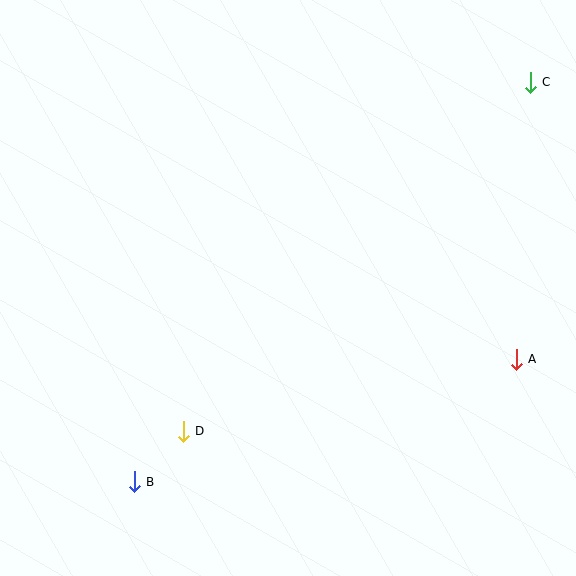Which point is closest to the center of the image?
Point D at (183, 431) is closest to the center.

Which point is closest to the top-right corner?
Point C is closest to the top-right corner.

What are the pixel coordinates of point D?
Point D is at (183, 431).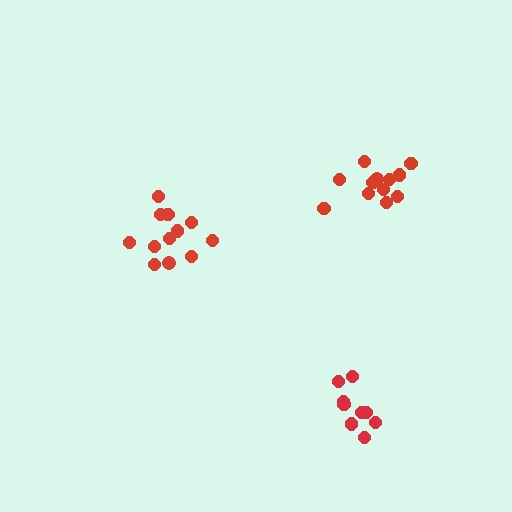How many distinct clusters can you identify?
There are 3 distinct clusters.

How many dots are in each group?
Group 1: 12 dots, Group 2: 12 dots, Group 3: 9 dots (33 total).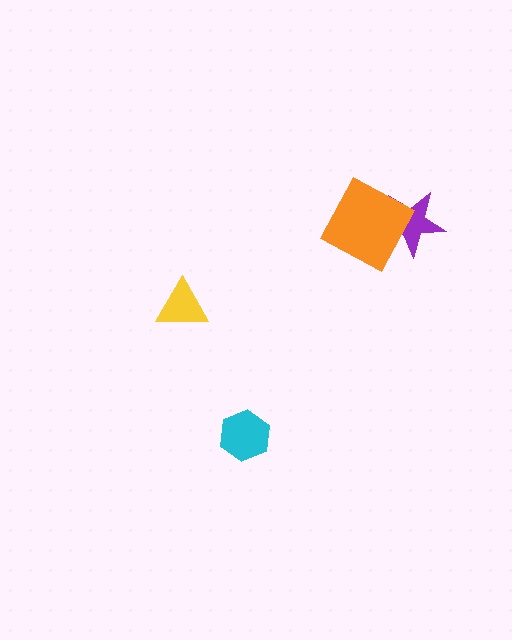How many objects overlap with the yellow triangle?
0 objects overlap with the yellow triangle.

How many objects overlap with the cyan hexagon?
0 objects overlap with the cyan hexagon.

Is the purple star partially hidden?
Yes, it is partially covered by another shape.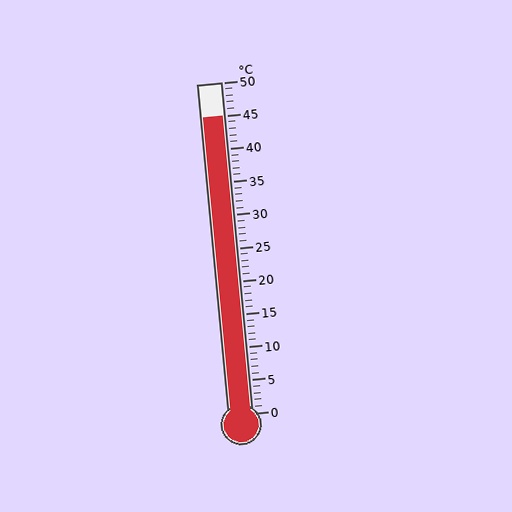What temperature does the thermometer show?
The thermometer shows approximately 45°C.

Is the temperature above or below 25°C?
The temperature is above 25°C.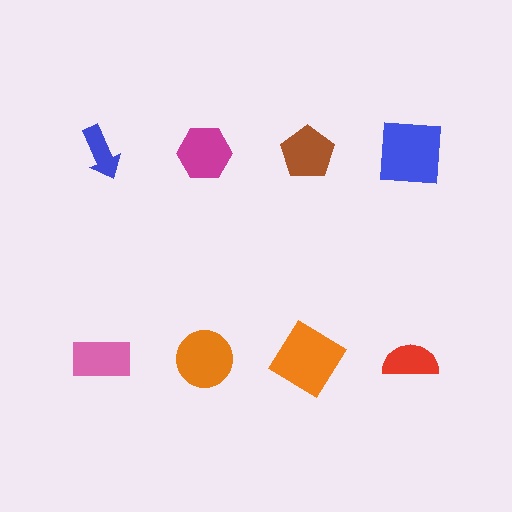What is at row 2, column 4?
A red semicircle.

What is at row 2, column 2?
An orange circle.